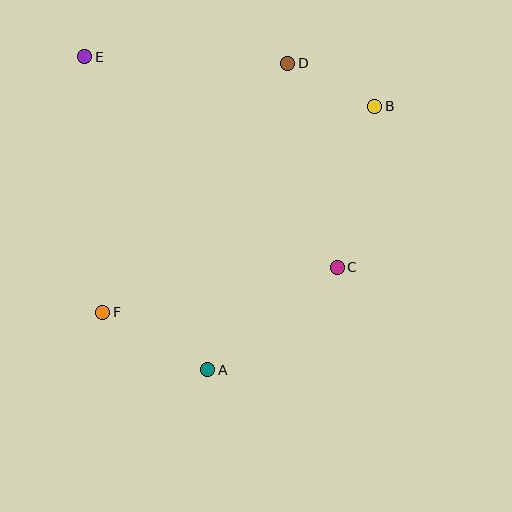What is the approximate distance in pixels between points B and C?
The distance between B and C is approximately 165 pixels.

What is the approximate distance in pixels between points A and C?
The distance between A and C is approximately 165 pixels.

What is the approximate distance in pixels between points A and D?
The distance between A and D is approximately 317 pixels.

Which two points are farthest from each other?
Points B and F are farthest from each other.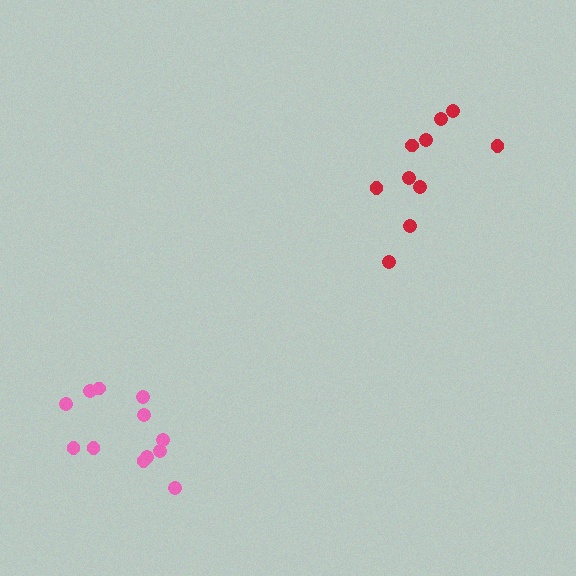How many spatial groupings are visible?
There are 2 spatial groupings.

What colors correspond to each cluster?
The clusters are colored: red, pink.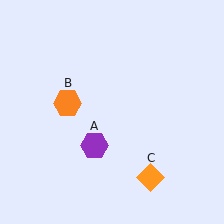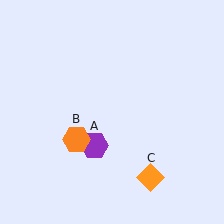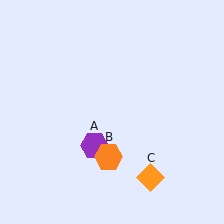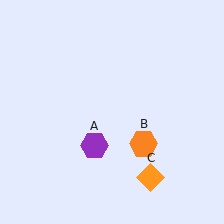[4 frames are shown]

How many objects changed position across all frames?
1 object changed position: orange hexagon (object B).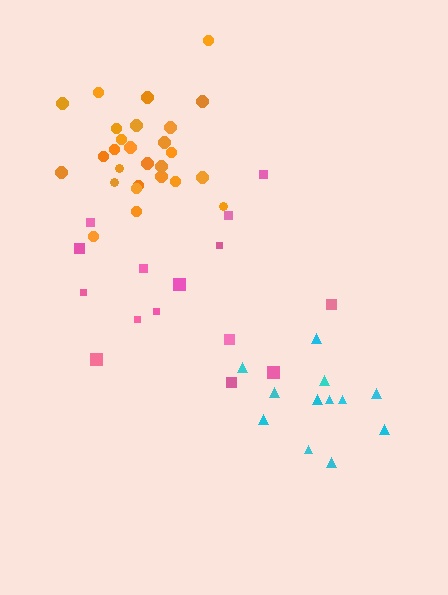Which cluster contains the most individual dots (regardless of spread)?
Orange (27).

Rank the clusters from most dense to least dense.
orange, cyan, pink.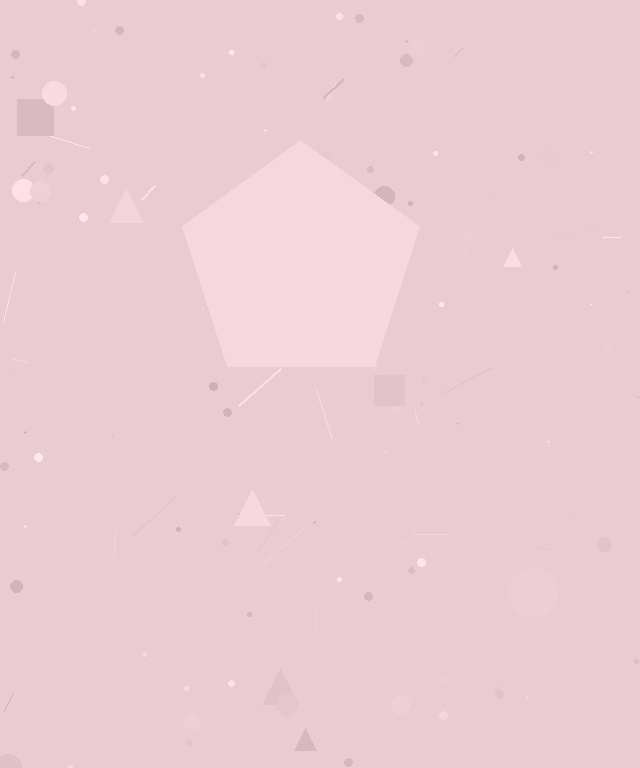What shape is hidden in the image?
A pentagon is hidden in the image.